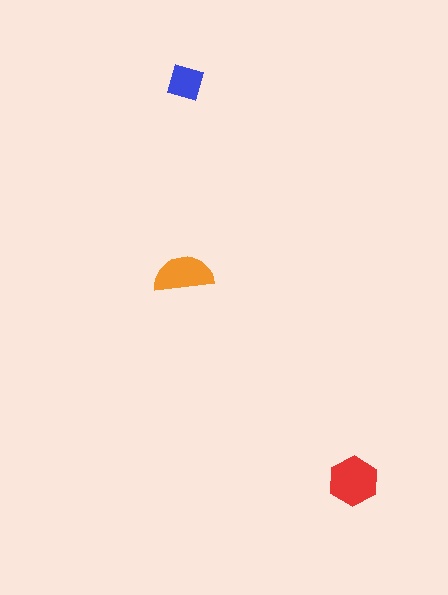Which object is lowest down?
The red hexagon is bottommost.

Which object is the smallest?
The blue diamond.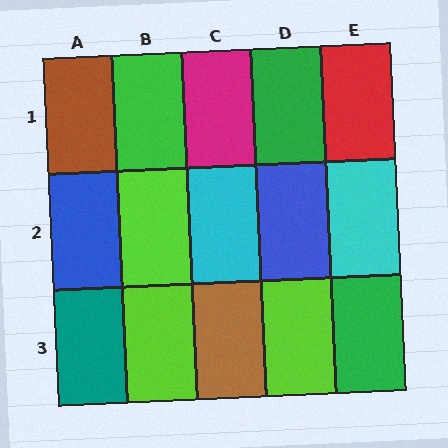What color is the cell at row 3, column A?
Teal.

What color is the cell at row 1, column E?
Red.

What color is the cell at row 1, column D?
Green.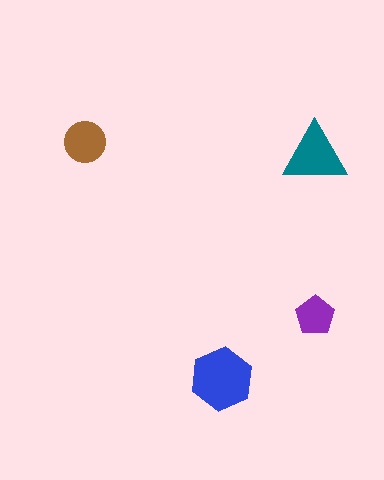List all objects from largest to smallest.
The blue hexagon, the teal triangle, the brown circle, the purple pentagon.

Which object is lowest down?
The blue hexagon is bottommost.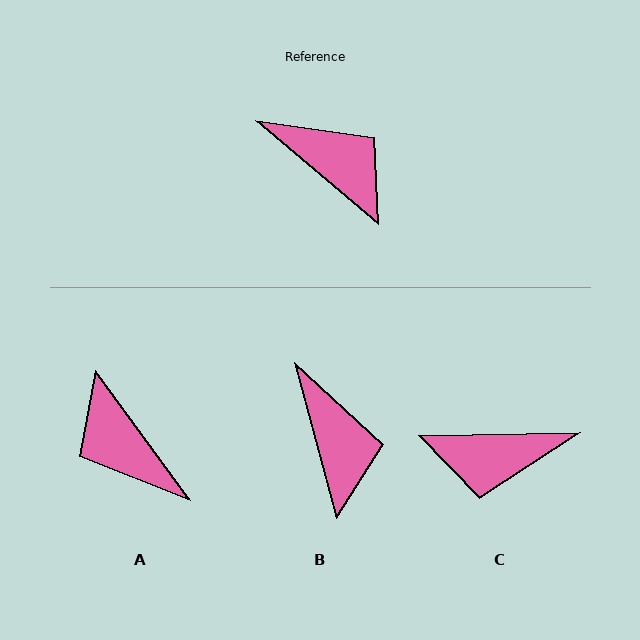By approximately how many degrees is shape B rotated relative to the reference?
Approximately 35 degrees clockwise.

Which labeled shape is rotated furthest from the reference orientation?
A, about 166 degrees away.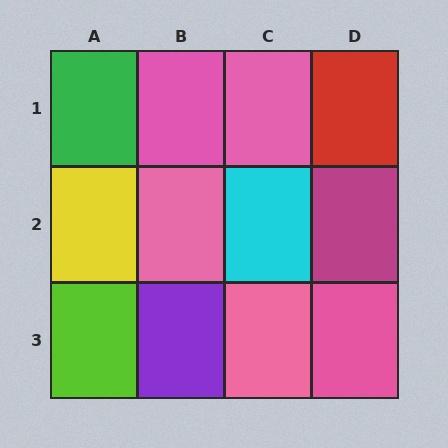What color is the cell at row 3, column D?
Pink.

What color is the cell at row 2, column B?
Pink.